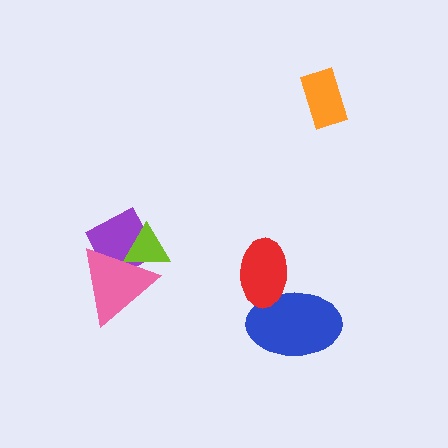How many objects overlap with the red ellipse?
1 object overlaps with the red ellipse.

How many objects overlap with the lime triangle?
2 objects overlap with the lime triangle.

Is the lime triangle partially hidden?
Yes, it is partially covered by another shape.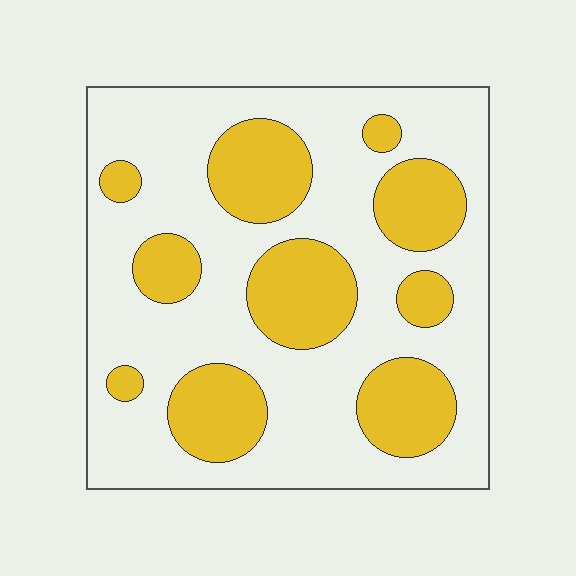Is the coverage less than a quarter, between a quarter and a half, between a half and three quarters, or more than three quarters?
Between a quarter and a half.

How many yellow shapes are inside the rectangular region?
10.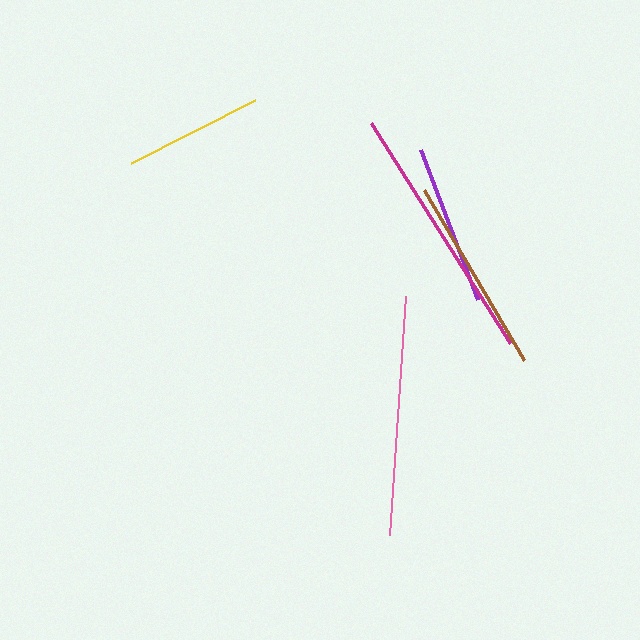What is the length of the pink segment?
The pink segment is approximately 239 pixels long.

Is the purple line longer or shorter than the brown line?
The brown line is longer than the purple line.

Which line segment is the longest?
The magenta line is the longest at approximately 260 pixels.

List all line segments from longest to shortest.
From longest to shortest: magenta, pink, brown, purple, yellow.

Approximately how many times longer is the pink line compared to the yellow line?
The pink line is approximately 1.7 times the length of the yellow line.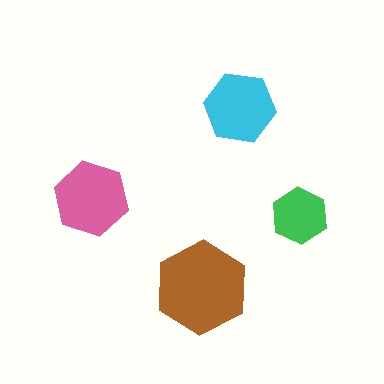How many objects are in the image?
There are 4 objects in the image.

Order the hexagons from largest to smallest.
the brown one, the pink one, the cyan one, the green one.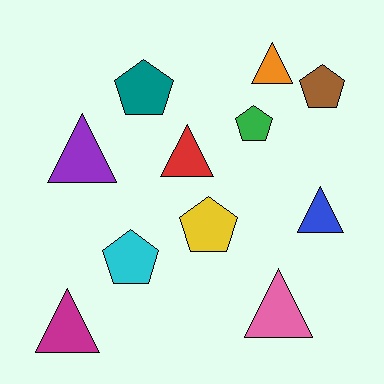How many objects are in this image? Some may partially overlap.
There are 11 objects.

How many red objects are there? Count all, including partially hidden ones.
There is 1 red object.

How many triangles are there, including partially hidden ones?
There are 6 triangles.